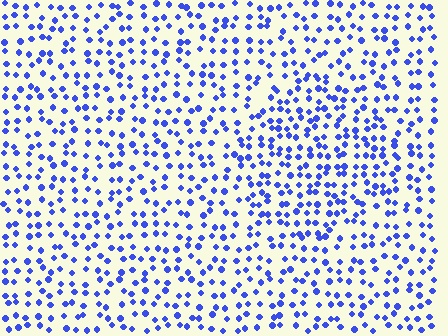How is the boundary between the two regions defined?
The boundary is defined by a change in element density (approximately 1.5x ratio). All elements are the same color, size, and shape.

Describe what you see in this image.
The image contains small blue elements arranged at two different densities. A circle-shaped region is visible where the elements are more densely packed than the surrounding area.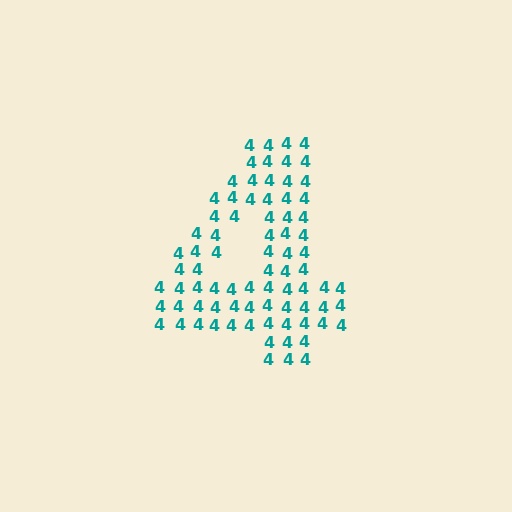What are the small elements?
The small elements are digit 4's.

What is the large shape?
The large shape is the digit 4.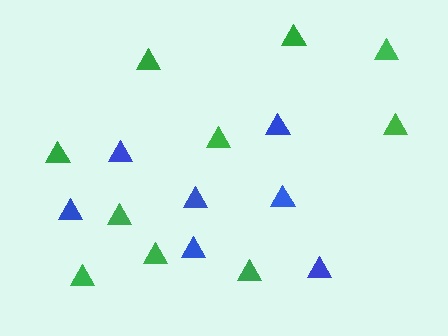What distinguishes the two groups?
There are 2 groups: one group of blue triangles (7) and one group of green triangles (10).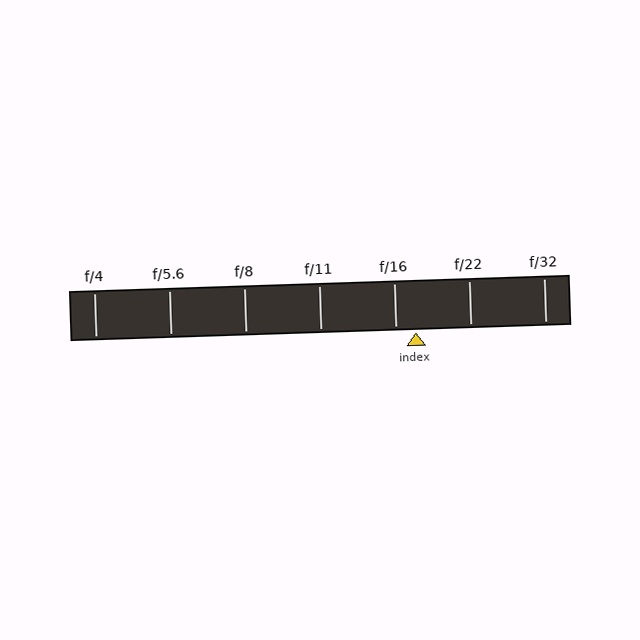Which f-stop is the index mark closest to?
The index mark is closest to f/16.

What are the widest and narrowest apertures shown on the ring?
The widest aperture shown is f/4 and the narrowest is f/32.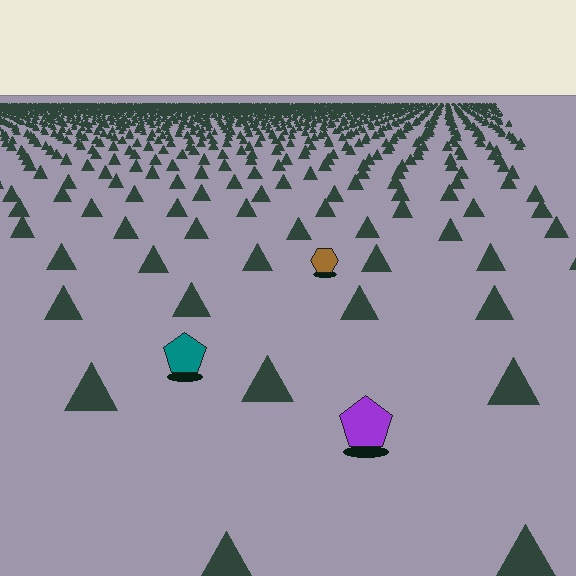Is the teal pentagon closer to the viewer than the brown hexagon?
Yes. The teal pentagon is closer — you can tell from the texture gradient: the ground texture is coarser near it.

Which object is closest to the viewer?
The purple pentagon is closest. The texture marks near it are larger and more spread out.